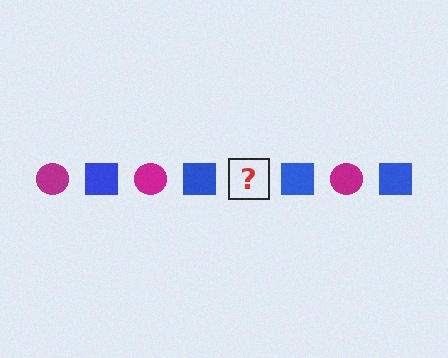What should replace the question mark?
The question mark should be replaced with a magenta circle.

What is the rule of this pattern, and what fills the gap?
The rule is that the pattern alternates between magenta circle and blue square. The gap should be filled with a magenta circle.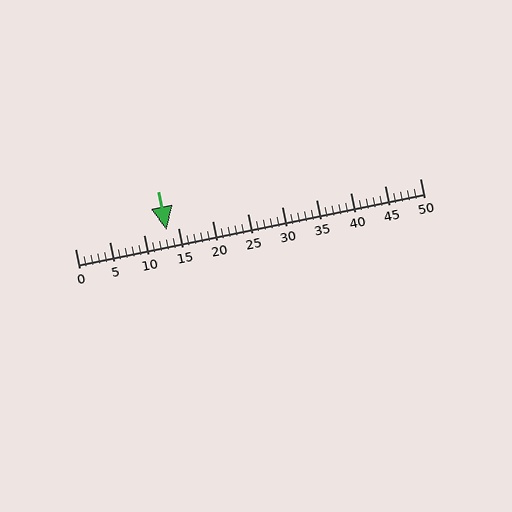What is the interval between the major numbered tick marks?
The major tick marks are spaced 5 units apart.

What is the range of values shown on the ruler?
The ruler shows values from 0 to 50.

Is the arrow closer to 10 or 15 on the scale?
The arrow is closer to 15.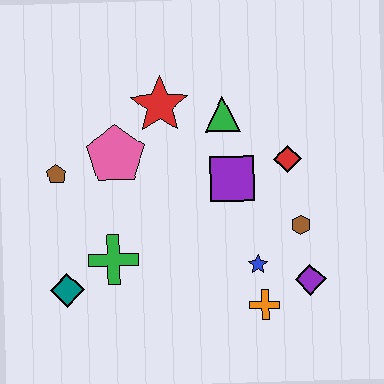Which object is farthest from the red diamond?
The teal diamond is farthest from the red diamond.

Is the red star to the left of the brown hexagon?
Yes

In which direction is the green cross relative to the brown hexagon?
The green cross is to the left of the brown hexagon.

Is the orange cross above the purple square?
No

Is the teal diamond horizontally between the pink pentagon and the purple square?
No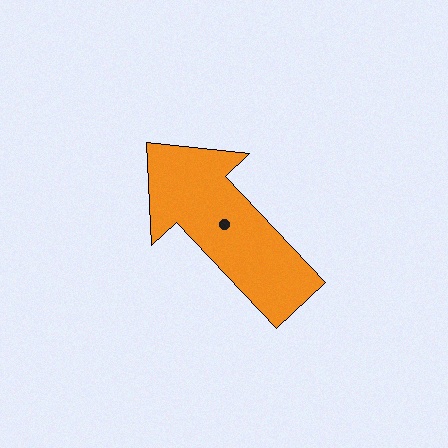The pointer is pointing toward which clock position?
Roughly 11 o'clock.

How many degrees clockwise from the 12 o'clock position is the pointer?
Approximately 316 degrees.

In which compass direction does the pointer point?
Northwest.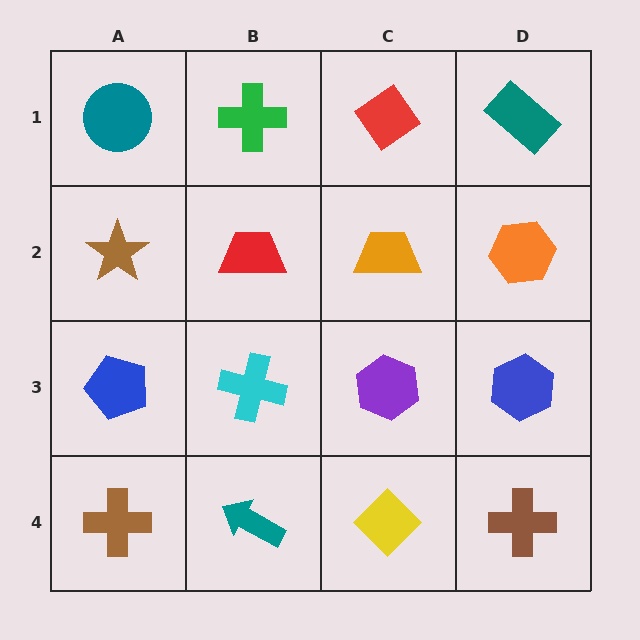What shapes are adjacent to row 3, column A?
A brown star (row 2, column A), a brown cross (row 4, column A), a cyan cross (row 3, column B).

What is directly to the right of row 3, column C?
A blue hexagon.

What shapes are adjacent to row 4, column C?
A purple hexagon (row 3, column C), a teal arrow (row 4, column B), a brown cross (row 4, column D).